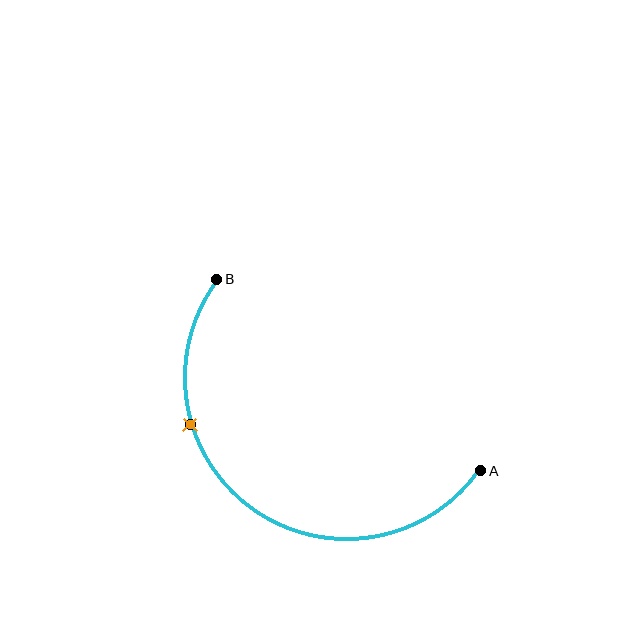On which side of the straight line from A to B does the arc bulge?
The arc bulges below and to the left of the straight line connecting A and B.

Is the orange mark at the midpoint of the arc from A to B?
No. The orange mark lies on the arc but is closer to endpoint B. The arc midpoint would be at the point on the curve equidistant along the arc from both A and B.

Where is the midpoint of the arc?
The arc midpoint is the point on the curve farthest from the straight line joining A and B. It sits below and to the left of that line.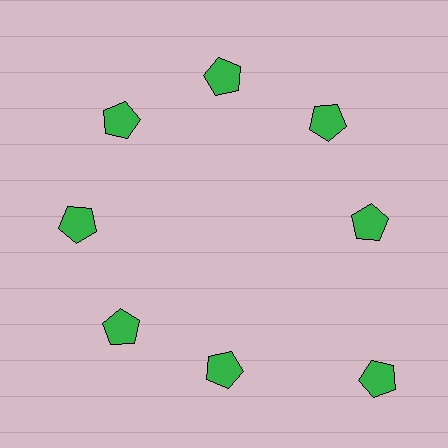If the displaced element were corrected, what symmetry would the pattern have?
It would have 8-fold rotational symmetry — the pattern would map onto itself every 45 degrees.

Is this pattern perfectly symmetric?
No. The 8 green pentagons are arranged in a ring, but one element near the 4 o'clock position is pushed outward from the center, breaking the 8-fold rotational symmetry.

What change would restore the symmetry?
The symmetry would be restored by moving it inward, back onto the ring so that all 8 pentagons sit at equal angles and equal distance from the center.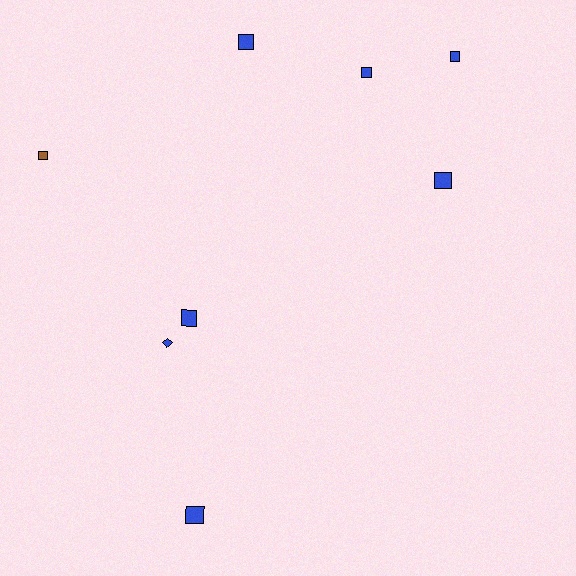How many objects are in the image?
There are 8 objects.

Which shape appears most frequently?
Square, with 7 objects.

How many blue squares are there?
There are 6 blue squares.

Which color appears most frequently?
Blue, with 7 objects.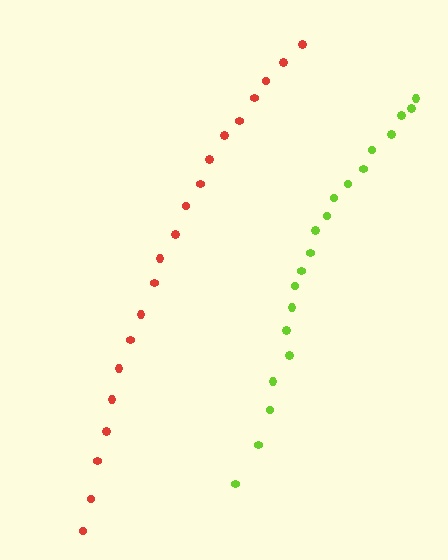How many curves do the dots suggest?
There are 2 distinct paths.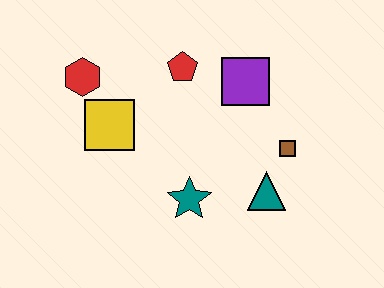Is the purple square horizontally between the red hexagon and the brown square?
Yes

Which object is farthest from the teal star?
The red hexagon is farthest from the teal star.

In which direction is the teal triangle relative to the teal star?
The teal triangle is to the right of the teal star.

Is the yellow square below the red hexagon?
Yes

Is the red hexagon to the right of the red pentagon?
No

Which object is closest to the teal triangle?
The brown square is closest to the teal triangle.